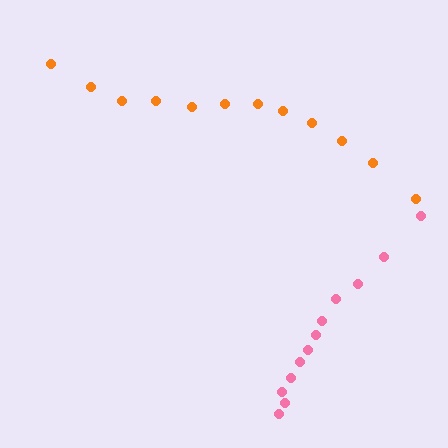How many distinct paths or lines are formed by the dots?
There are 2 distinct paths.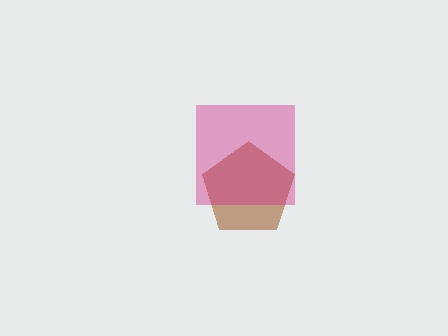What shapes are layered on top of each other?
The layered shapes are: a brown pentagon, a magenta square.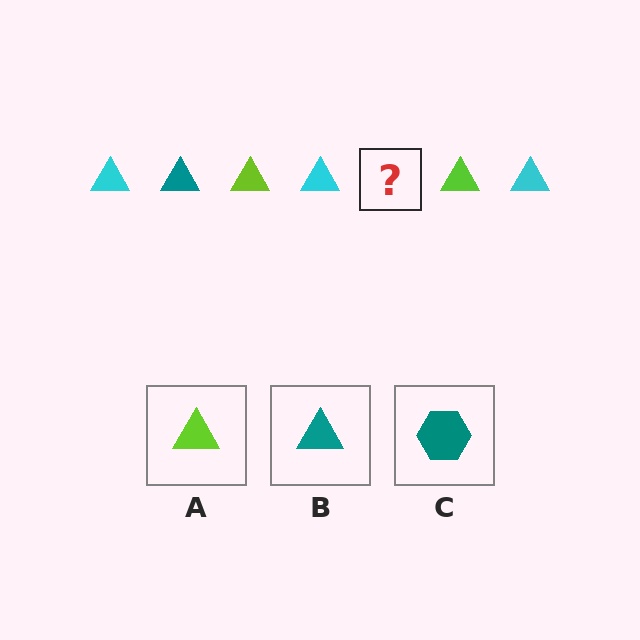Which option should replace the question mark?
Option B.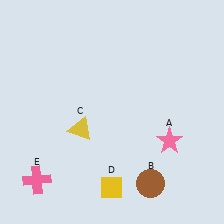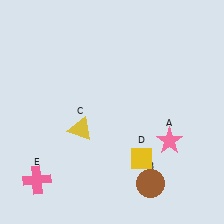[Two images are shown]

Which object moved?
The yellow diamond (D) moved right.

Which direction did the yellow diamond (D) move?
The yellow diamond (D) moved right.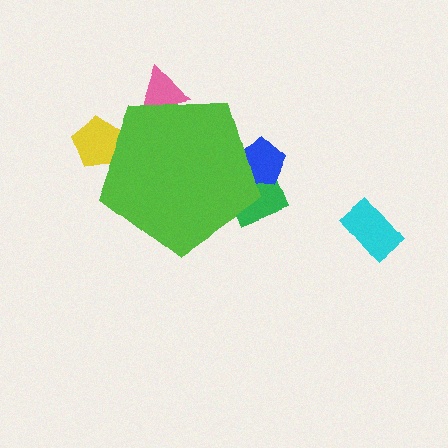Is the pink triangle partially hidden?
Yes, the pink triangle is partially hidden behind the lime pentagon.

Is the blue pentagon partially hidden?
Yes, the blue pentagon is partially hidden behind the lime pentagon.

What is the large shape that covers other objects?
A lime pentagon.